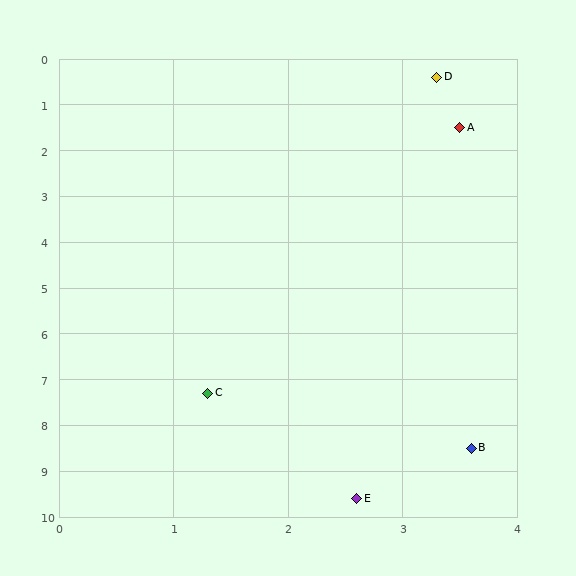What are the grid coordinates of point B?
Point B is at approximately (3.6, 8.5).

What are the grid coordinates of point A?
Point A is at approximately (3.5, 1.5).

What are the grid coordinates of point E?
Point E is at approximately (2.6, 9.6).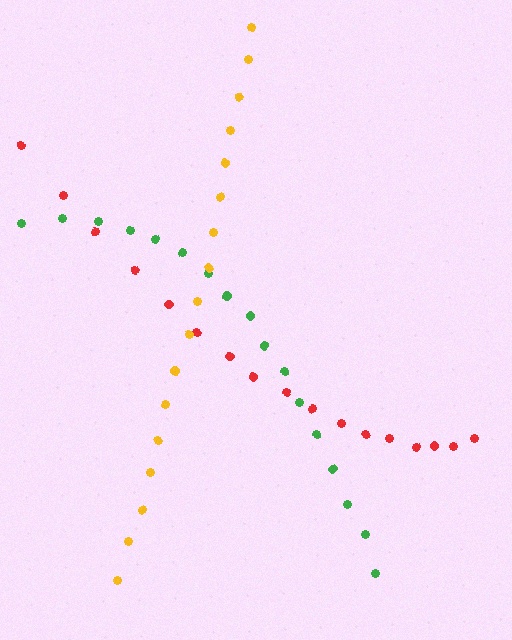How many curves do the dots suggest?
There are 3 distinct paths.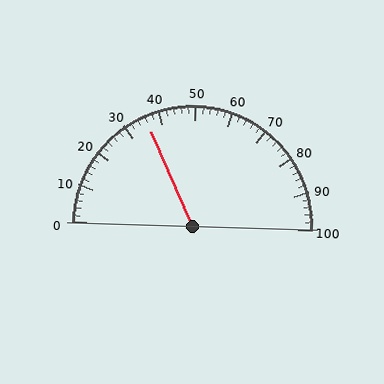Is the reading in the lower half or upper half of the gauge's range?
The reading is in the lower half of the range (0 to 100).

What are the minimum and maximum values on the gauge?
The gauge ranges from 0 to 100.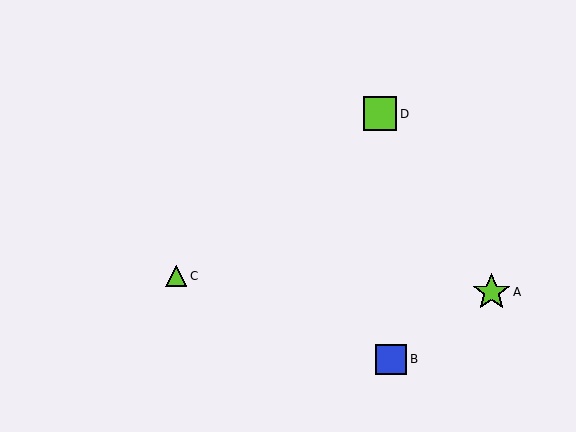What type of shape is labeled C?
Shape C is a lime triangle.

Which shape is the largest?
The lime star (labeled A) is the largest.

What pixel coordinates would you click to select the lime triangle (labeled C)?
Click at (176, 276) to select the lime triangle C.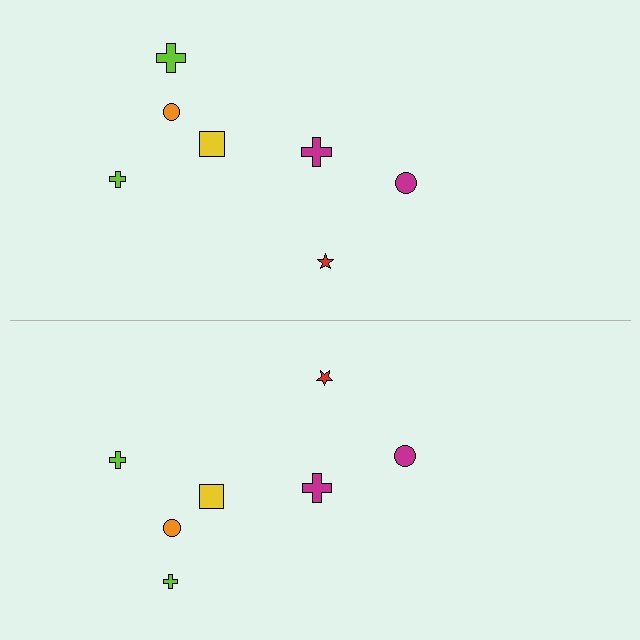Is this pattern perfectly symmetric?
No, the pattern is not perfectly symmetric. The lime cross on the bottom side has a different size than its mirror counterpart.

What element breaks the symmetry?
The lime cross on the bottom side has a different size than its mirror counterpart.